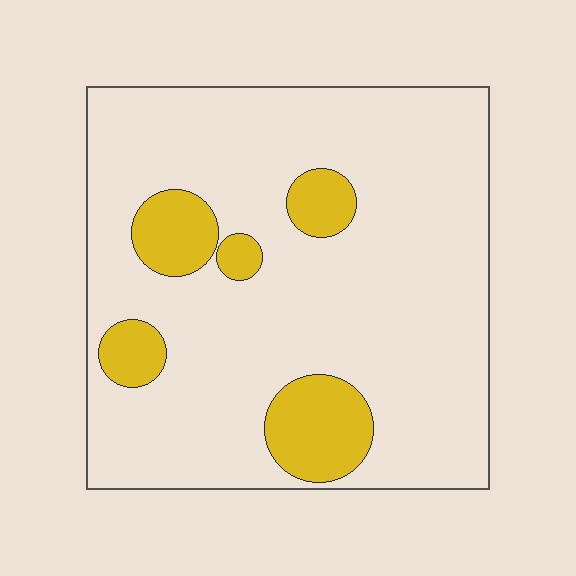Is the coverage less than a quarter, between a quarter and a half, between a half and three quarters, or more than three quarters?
Less than a quarter.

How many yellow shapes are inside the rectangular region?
5.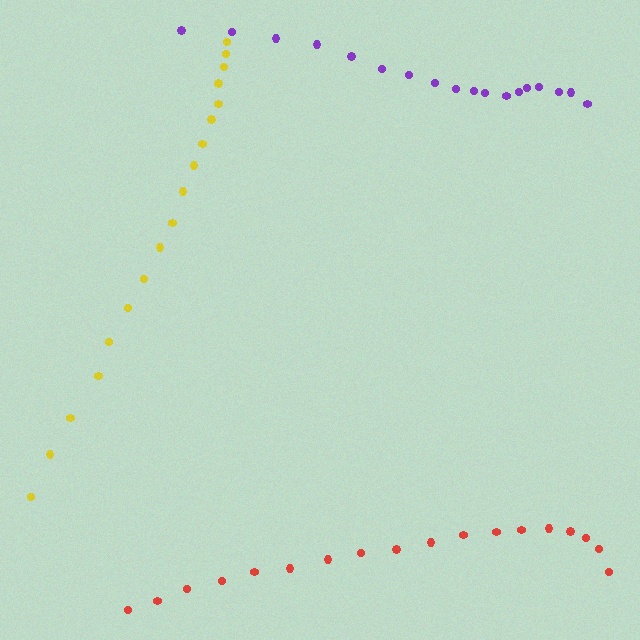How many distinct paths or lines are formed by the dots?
There are 3 distinct paths.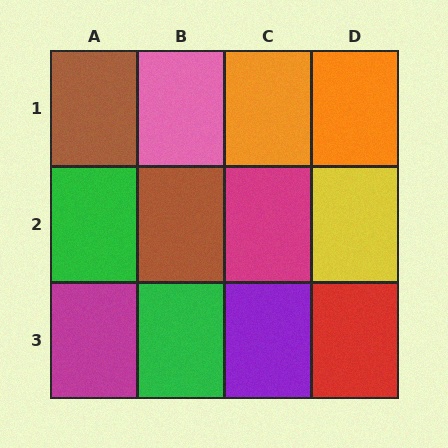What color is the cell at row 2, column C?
Magenta.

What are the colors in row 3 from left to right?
Magenta, green, purple, red.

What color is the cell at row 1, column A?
Brown.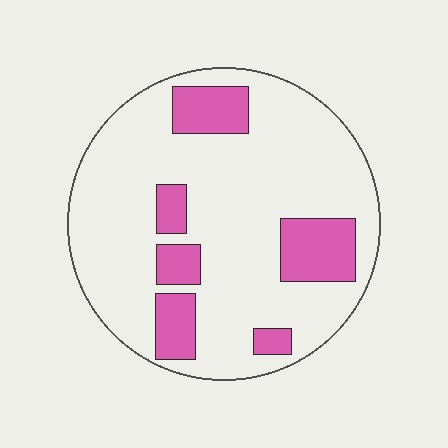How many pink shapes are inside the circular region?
6.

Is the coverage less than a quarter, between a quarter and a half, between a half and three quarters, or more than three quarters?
Less than a quarter.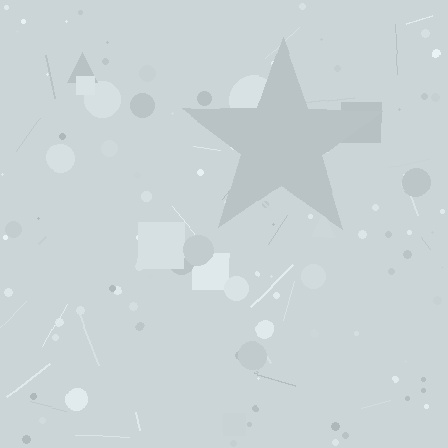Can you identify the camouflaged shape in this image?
The camouflaged shape is a star.